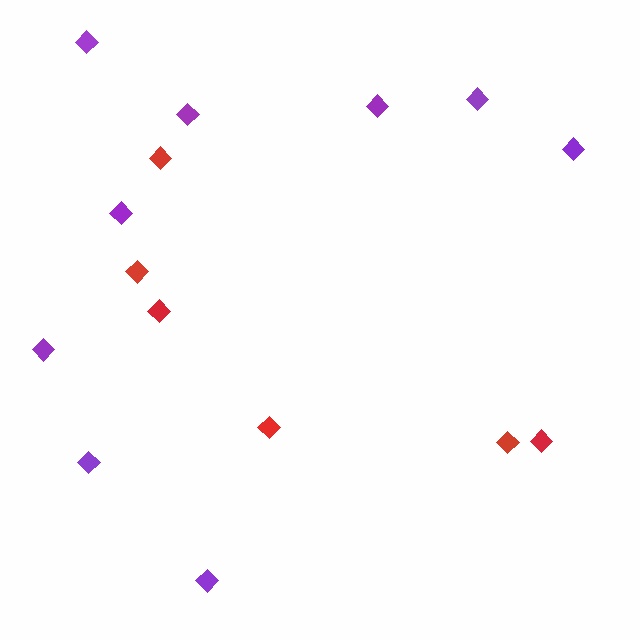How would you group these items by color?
There are 2 groups: one group of red diamonds (6) and one group of purple diamonds (9).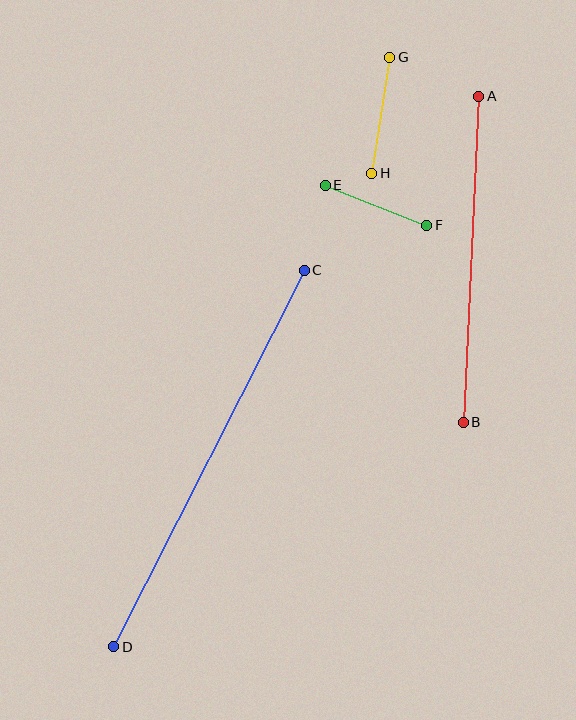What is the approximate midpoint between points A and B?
The midpoint is at approximately (471, 259) pixels.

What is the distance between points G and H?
The distance is approximately 117 pixels.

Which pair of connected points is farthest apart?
Points C and D are farthest apart.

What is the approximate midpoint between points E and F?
The midpoint is at approximately (376, 205) pixels.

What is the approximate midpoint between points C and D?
The midpoint is at approximately (209, 458) pixels.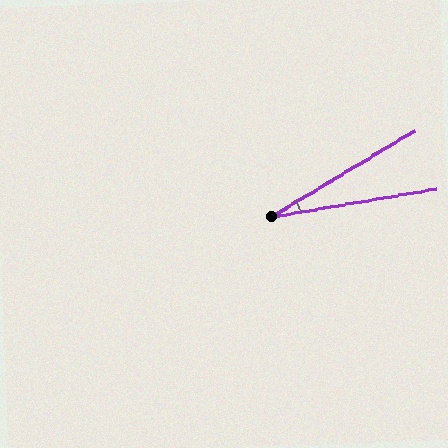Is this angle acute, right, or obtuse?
It is acute.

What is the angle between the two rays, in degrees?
Approximately 21 degrees.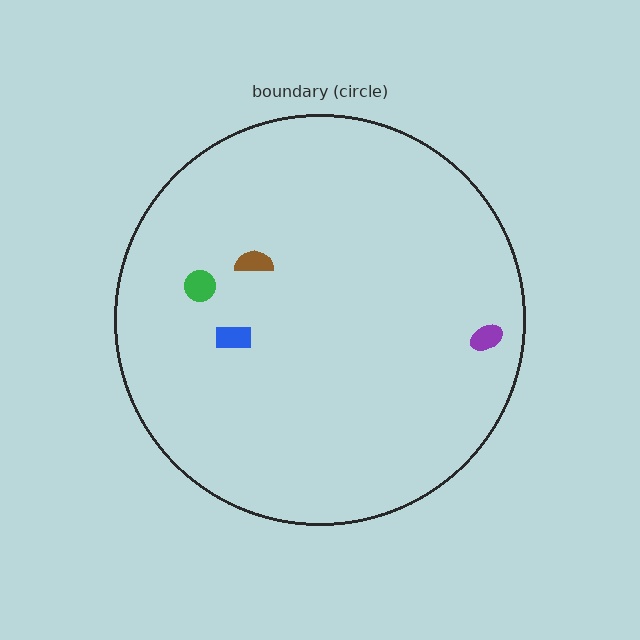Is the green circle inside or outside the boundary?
Inside.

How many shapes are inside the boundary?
4 inside, 0 outside.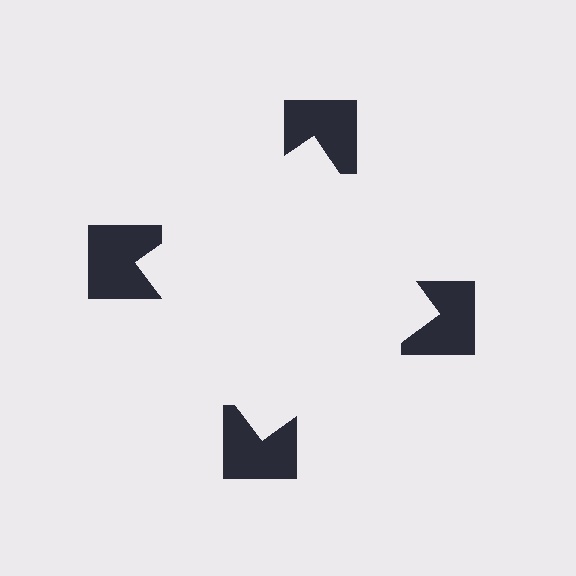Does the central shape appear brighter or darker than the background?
It typically appears slightly brighter than the background, even though no actual brightness change is drawn.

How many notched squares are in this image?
There are 4 — one at each vertex of the illusory square.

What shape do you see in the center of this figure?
An illusory square — its edges are inferred from the aligned wedge cuts in the notched squares, not physically drawn.